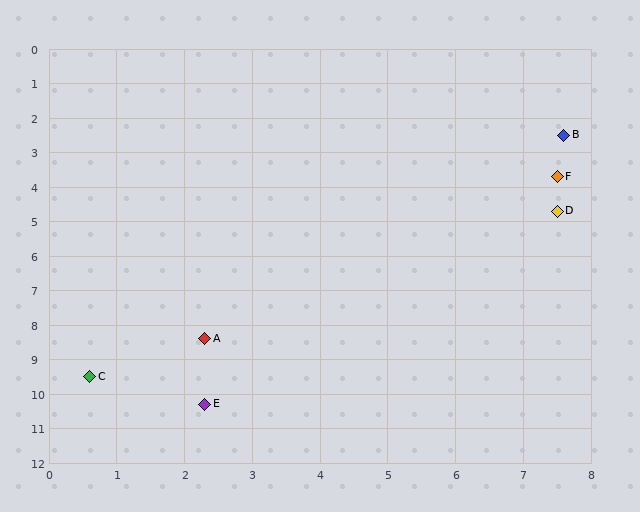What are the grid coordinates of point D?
Point D is at approximately (7.5, 4.7).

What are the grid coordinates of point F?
Point F is at approximately (7.5, 3.7).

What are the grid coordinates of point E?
Point E is at approximately (2.3, 10.3).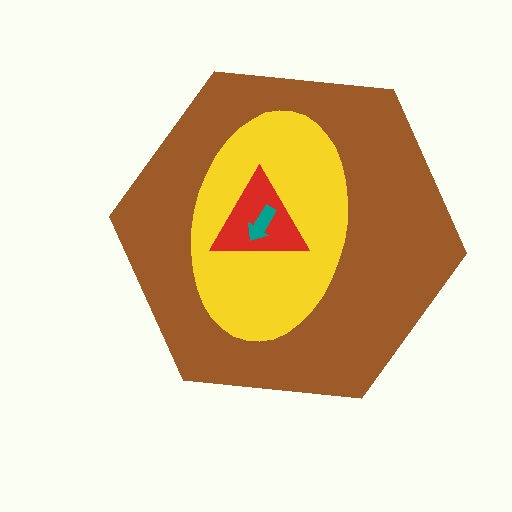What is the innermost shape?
The teal arrow.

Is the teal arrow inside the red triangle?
Yes.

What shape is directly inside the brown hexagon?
The yellow ellipse.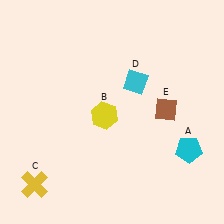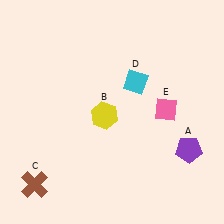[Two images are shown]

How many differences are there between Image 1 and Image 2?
There are 3 differences between the two images.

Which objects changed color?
A changed from cyan to purple. C changed from yellow to brown. E changed from brown to pink.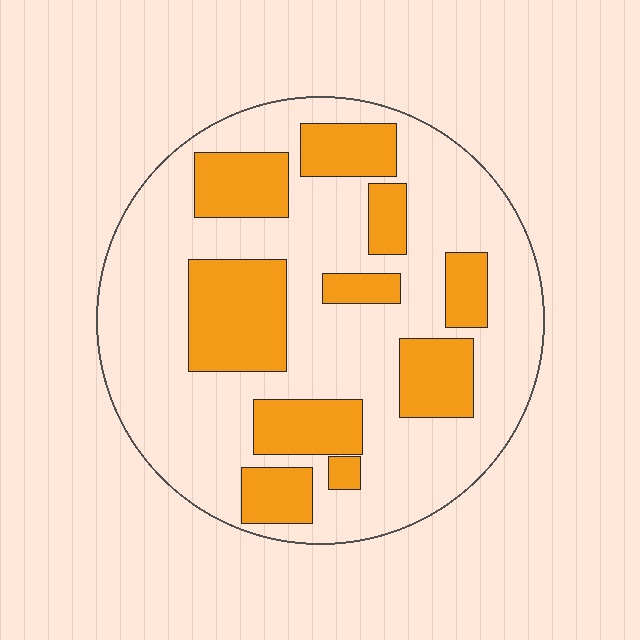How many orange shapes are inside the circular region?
10.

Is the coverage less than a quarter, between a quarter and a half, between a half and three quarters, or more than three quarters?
Between a quarter and a half.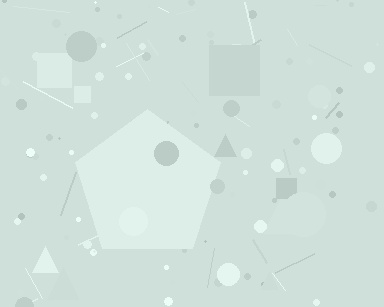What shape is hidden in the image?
A pentagon is hidden in the image.